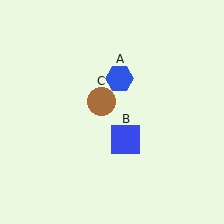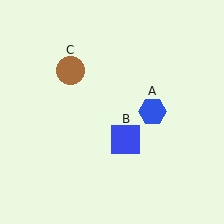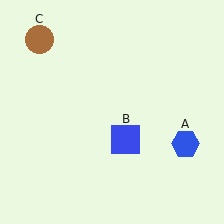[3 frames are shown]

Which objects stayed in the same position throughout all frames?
Blue square (object B) remained stationary.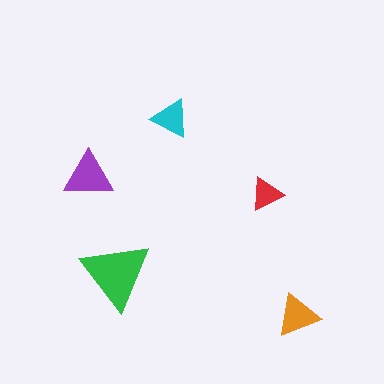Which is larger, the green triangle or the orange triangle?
The green one.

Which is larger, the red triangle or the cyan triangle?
The cyan one.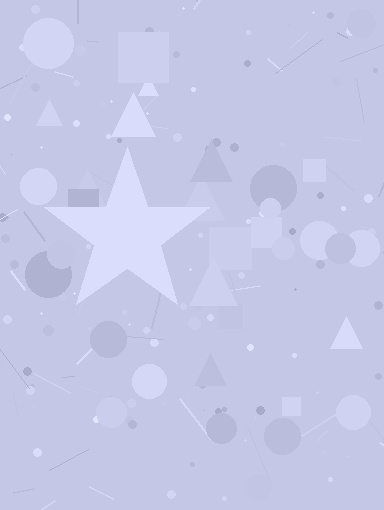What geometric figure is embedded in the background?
A star is embedded in the background.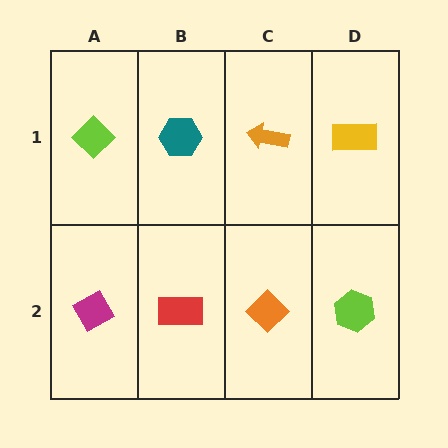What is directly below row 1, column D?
A lime hexagon.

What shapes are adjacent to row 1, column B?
A red rectangle (row 2, column B), a lime diamond (row 1, column A), an orange arrow (row 1, column C).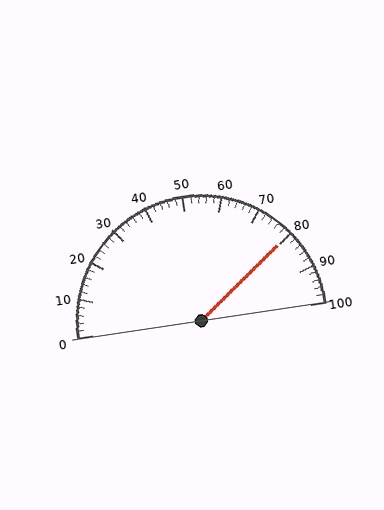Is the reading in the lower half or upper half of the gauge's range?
The reading is in the upper half of the range (0 to 100).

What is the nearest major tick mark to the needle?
The nearest major tick mark is 80.